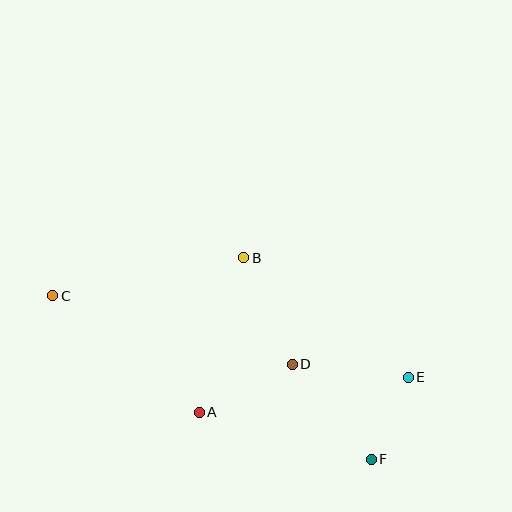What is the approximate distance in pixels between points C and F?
The distance between C and F is approximately 358 pixels.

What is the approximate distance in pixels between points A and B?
The distance between A and B is approximately 161 pixels.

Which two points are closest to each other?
Points E and F are closest to each other.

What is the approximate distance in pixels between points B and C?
The distance between B and C is approximately 195 pixels.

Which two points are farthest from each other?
Points C and E are farthest from each other.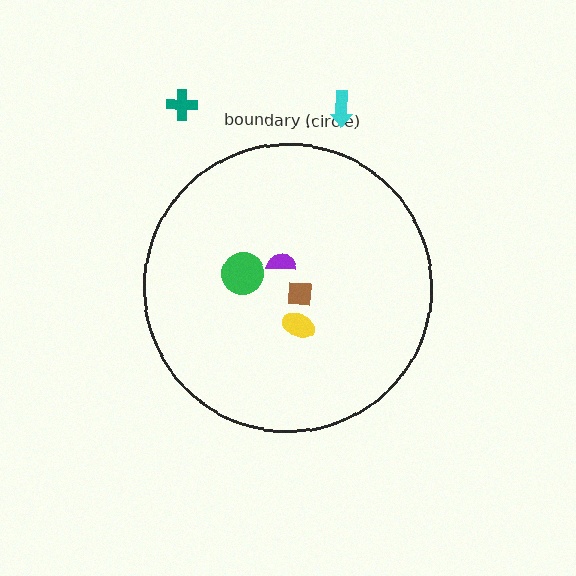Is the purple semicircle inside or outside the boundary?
Inside.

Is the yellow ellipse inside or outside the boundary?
Inside.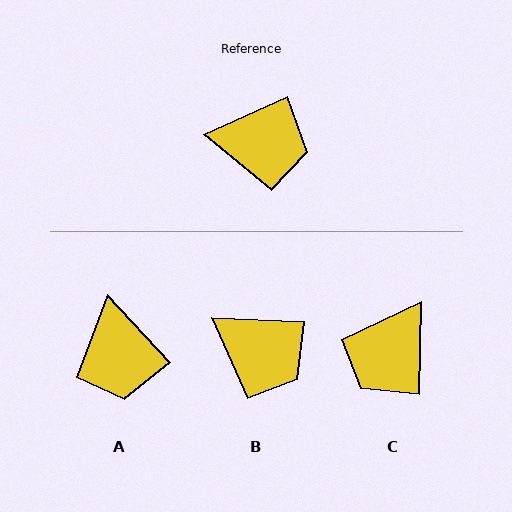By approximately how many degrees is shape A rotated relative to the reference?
Approximately 71 degrees clockwise.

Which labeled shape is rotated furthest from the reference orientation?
C, about 116 degrees away.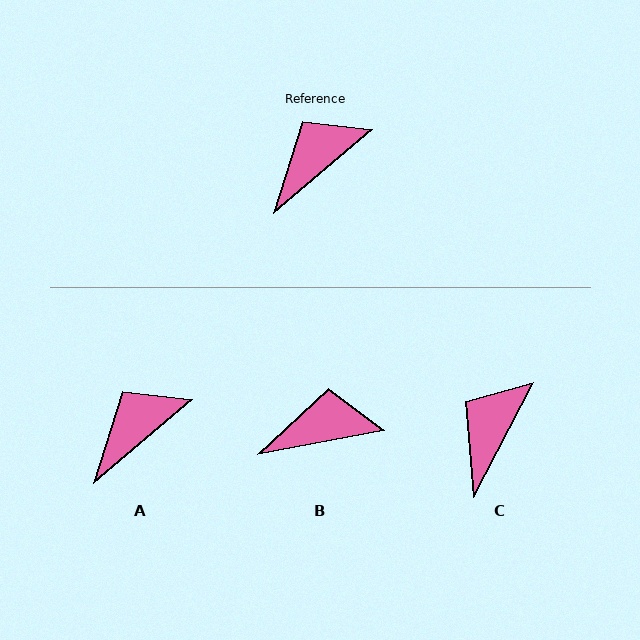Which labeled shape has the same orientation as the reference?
A.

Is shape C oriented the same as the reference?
No, it is off by about 22 degrees.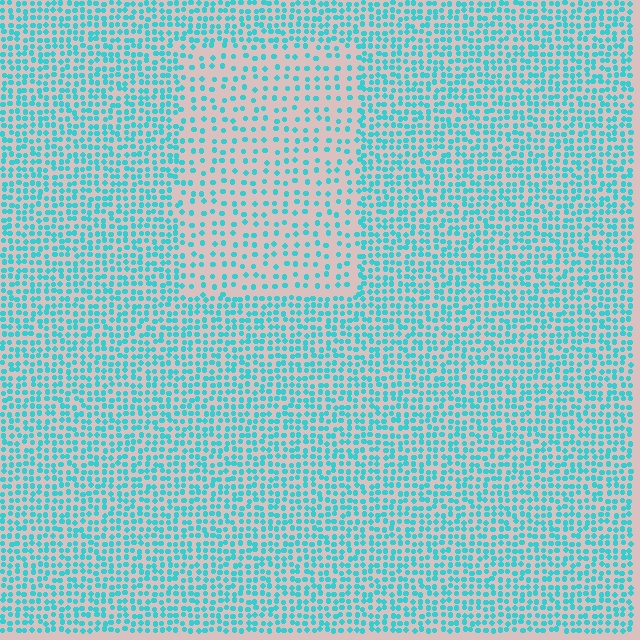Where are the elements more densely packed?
The elements are more densely packed outside the rectangle boundary.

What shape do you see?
I see a rectangle.